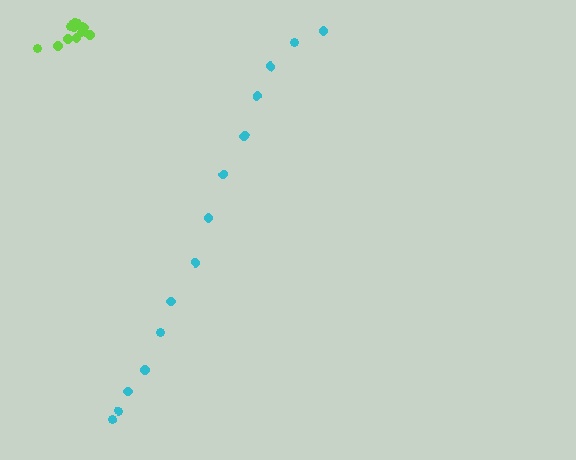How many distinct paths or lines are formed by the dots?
There are 2 distinct paths.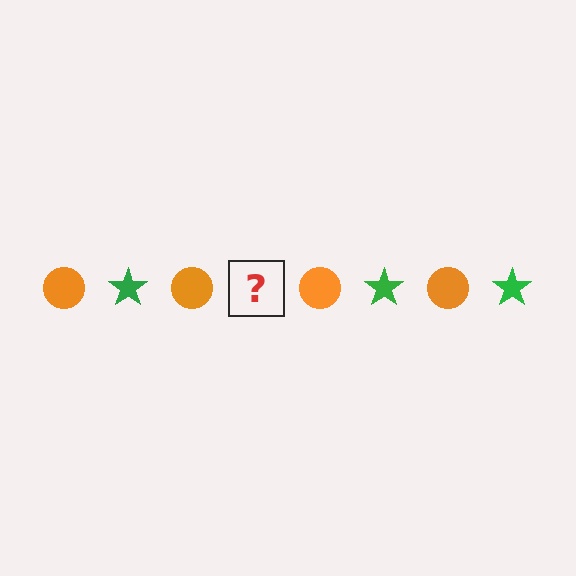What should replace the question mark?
The question mark should be replaced with a green star.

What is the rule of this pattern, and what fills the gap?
The rule is that the pattern alternates between orange circle and green star. The gap should be filled with a green star.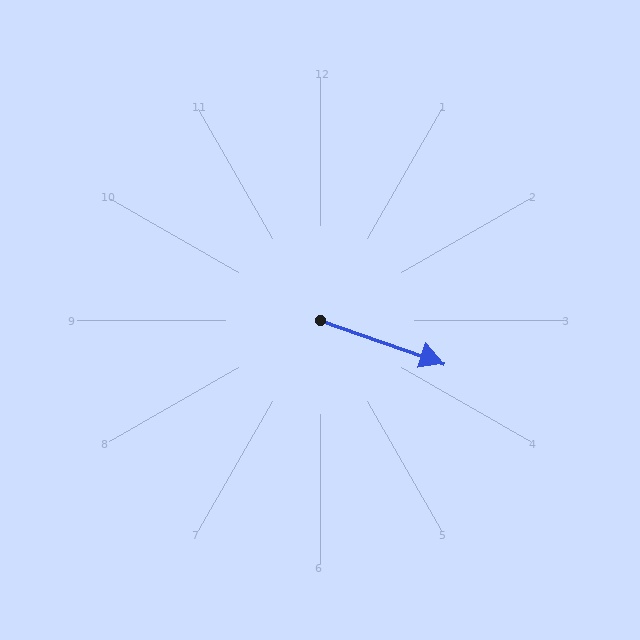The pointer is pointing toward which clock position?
Roughly 4 o'clock.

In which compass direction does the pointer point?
East.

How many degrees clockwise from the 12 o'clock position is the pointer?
Approximately 109 degrees.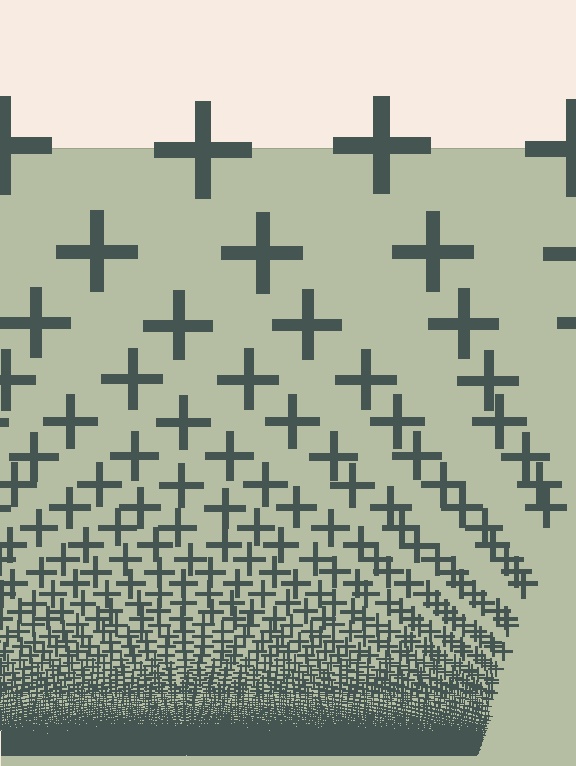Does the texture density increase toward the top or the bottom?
Density increases toward the bottom.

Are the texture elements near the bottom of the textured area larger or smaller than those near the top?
Smaller. The gradient is inverted — elements near the bottom are smaller and denser.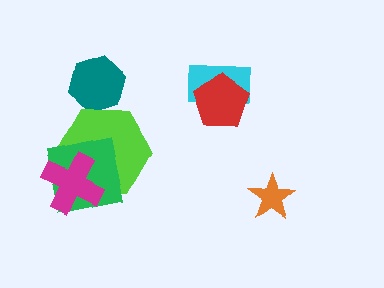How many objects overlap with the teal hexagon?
1 object overlaps with the teal hexagon.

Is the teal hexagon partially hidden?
Yes, it is partially covered by another shape.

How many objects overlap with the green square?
2 objects overlap with the green square.